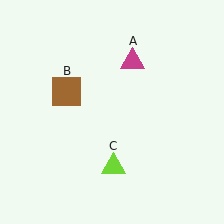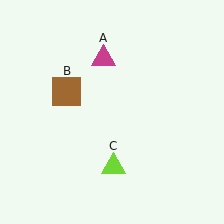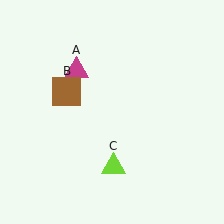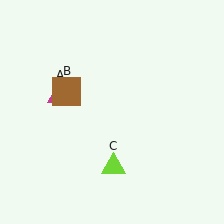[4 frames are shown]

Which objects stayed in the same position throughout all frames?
Brown square (object B) and lime triangle (object C) remained stationary.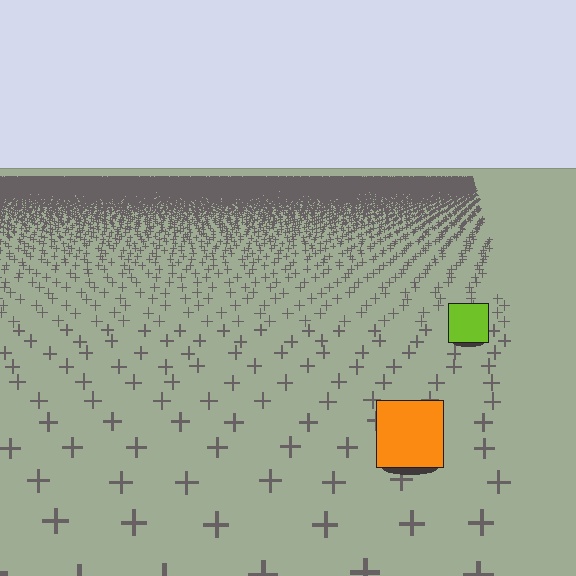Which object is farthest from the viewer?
The lime square is farthest from the viewer. It appears smaller and the ground texture around it is denser.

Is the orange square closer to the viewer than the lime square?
Yes. The orange square is closer — you can tell from the texture gradient: the ground texture is coarser near it.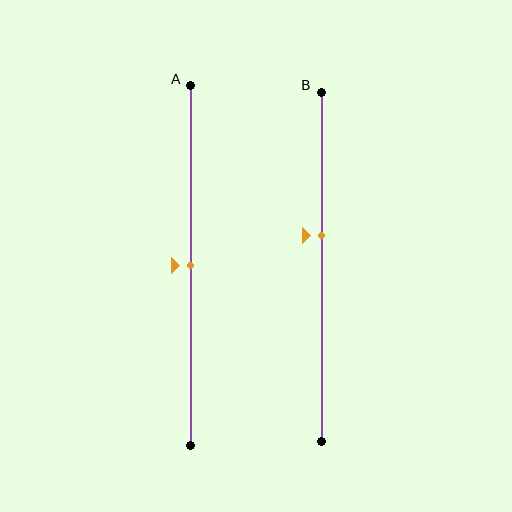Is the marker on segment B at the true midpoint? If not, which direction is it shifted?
No, the marker on segment B is shifted upward by about 9% of the segment length.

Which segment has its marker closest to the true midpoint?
Segment A has its marker closest to the true midpoint.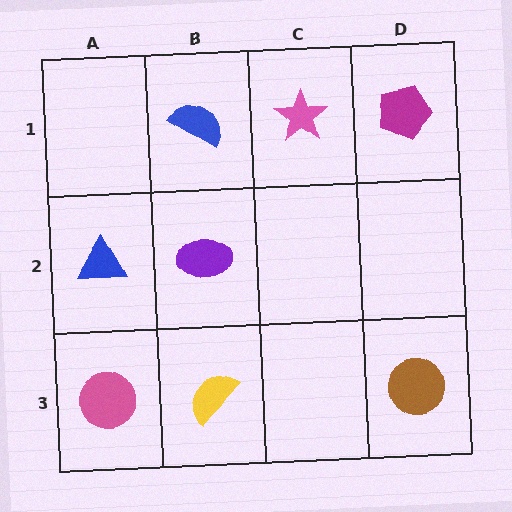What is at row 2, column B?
A purple ellipse.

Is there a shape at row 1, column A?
No, that cell is empty.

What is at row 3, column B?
A yellow semicircle.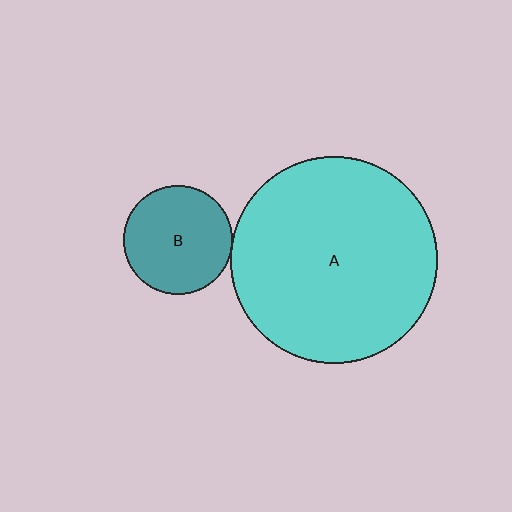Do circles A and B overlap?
Yes.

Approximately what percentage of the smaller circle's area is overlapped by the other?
Approximately 5%.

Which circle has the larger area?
Circle A (cyan).